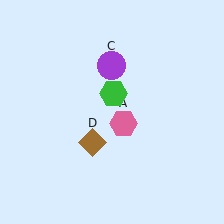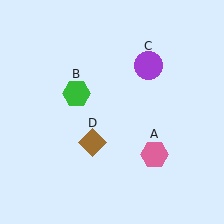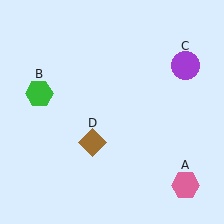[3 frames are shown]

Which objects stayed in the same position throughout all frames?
Brown diamond (object D) remained stationary.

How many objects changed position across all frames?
3 objects changed position: pink hexagon (object A), green hexagon (object B), purple circle (object C).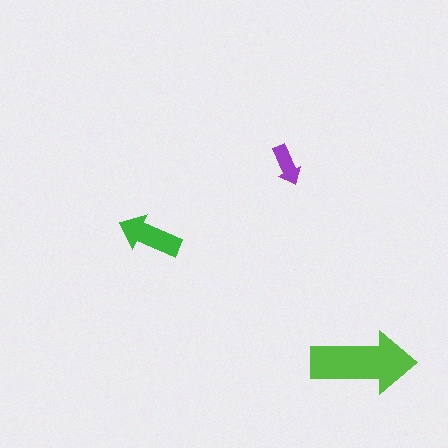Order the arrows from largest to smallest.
the lime one, the green one, the purple one.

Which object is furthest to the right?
The lime arrow is rightmost.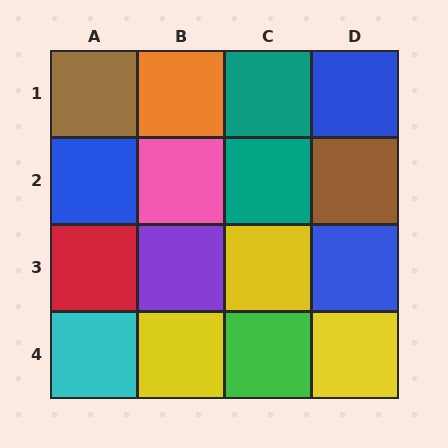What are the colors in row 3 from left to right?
Red, purple, yellow, blue.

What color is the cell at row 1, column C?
Teal.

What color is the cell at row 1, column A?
Brown.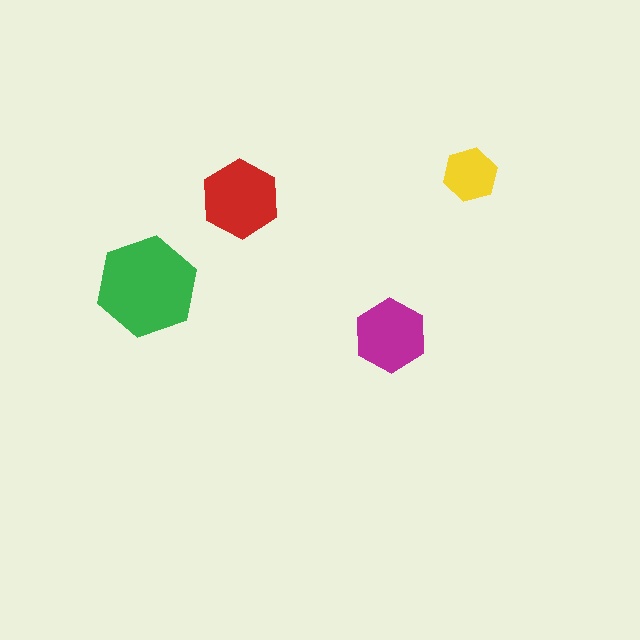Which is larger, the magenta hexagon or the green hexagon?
The green one.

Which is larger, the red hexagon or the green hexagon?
The green one.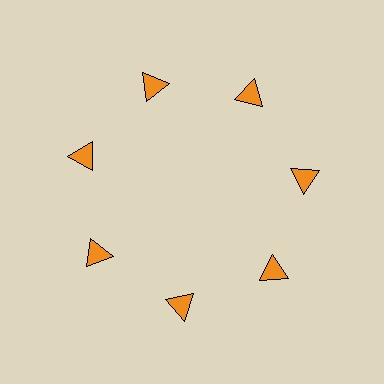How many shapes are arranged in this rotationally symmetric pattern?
There are 7 shapes, arranged in 7 groups of 1.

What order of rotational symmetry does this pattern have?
This pattern has 7-fold rotational symmetry.